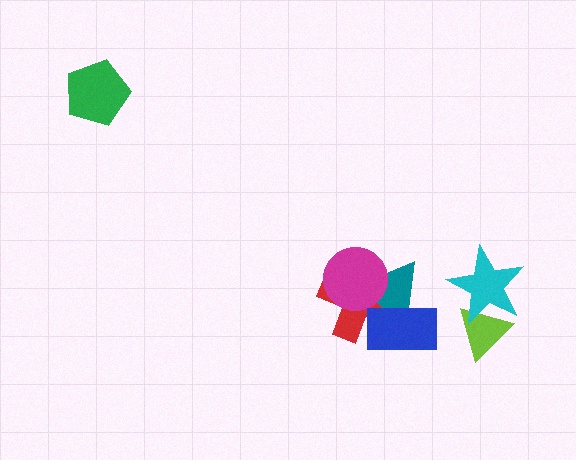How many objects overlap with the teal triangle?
3 objects overlap with the teal triangle.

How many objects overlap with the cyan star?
1 object overlaps with the cyan star.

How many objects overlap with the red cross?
3 objects overlap with the red cross.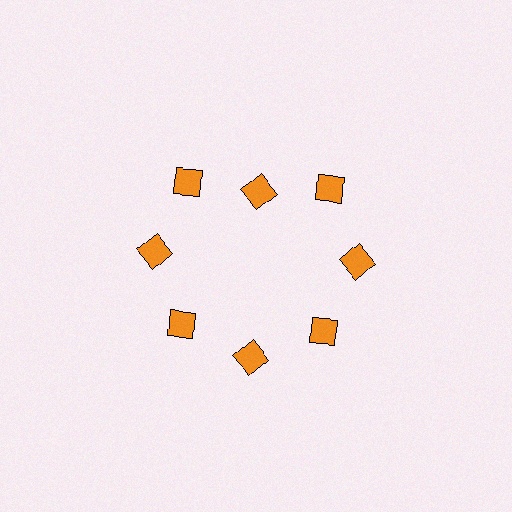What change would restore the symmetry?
The symmetry would be restored by moving it outward, back onto the ring so that all 8 diamonds sit at equal angles and equal distance from the center.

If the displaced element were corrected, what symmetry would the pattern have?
It would have 8-fold rotational symmetry — the pattern would map onto itself every 45 degrees.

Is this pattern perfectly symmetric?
No. The 8 orange diamonds are arranged in a ring, but one element near the 12 o'clock position is pulled inward toward the center, breaking the 8-fold rotational symmetry.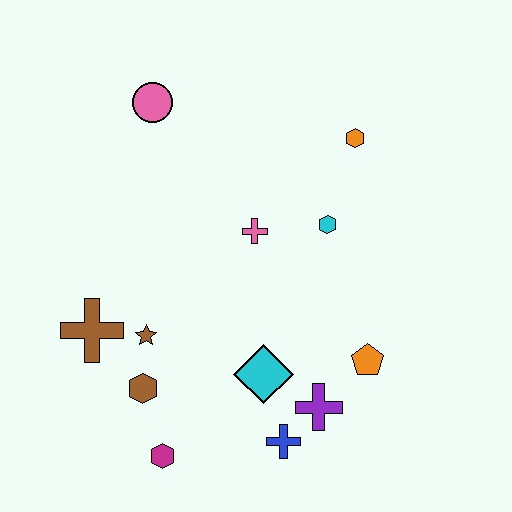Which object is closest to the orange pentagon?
The purple cross is closest to the orange pentagon.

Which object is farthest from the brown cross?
The orange hexagon is farthest from the brown cross.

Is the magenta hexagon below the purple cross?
Yes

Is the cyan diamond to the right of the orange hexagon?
No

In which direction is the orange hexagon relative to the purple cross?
The orange hexagon is above the purple cross.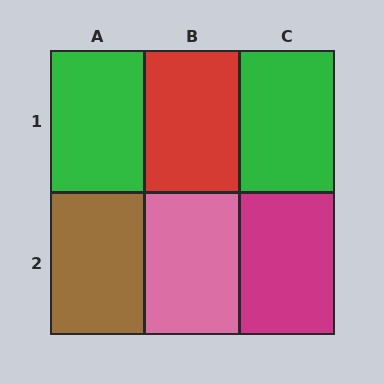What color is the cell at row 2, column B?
Pink.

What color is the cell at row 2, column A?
Brown.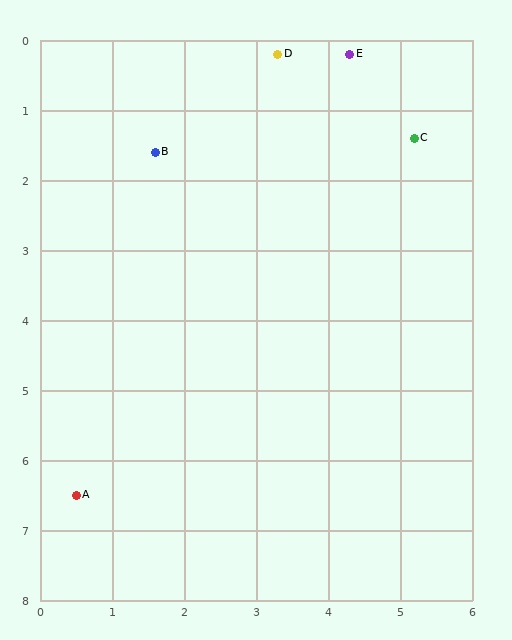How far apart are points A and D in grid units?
Points A and D are about 6.9 grid units apart.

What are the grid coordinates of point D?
Point D is at approximately (3.3, 0.2).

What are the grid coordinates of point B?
Point B is at approximately (1.6, 1.6).